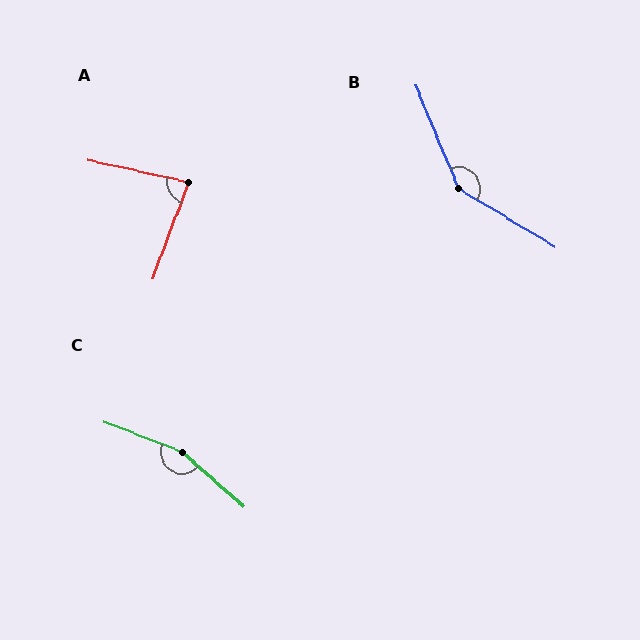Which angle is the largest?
C, at approximately 160 degrees.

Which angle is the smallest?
A, at approximately 82 degrees.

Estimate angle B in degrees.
Approximately 144 degrees.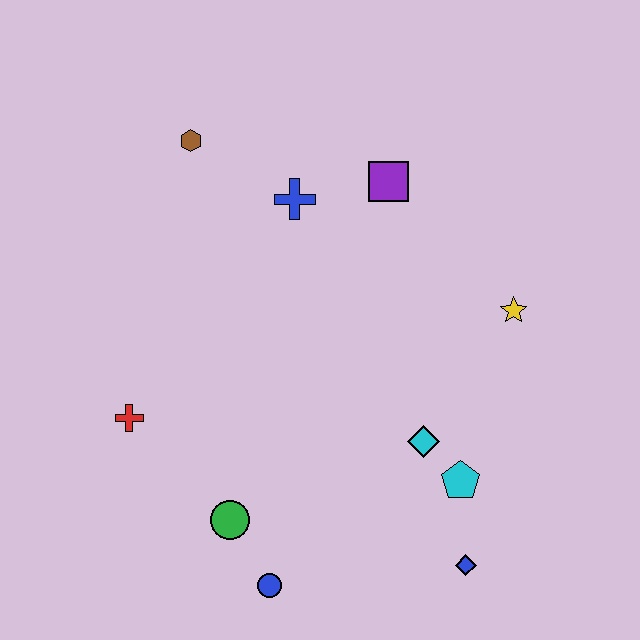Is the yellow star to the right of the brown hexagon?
Yes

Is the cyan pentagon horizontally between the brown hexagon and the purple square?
No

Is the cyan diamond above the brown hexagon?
No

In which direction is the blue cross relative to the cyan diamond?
The blue cross is above the cyan diamond.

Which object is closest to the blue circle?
The green circle is closest to the blue circle.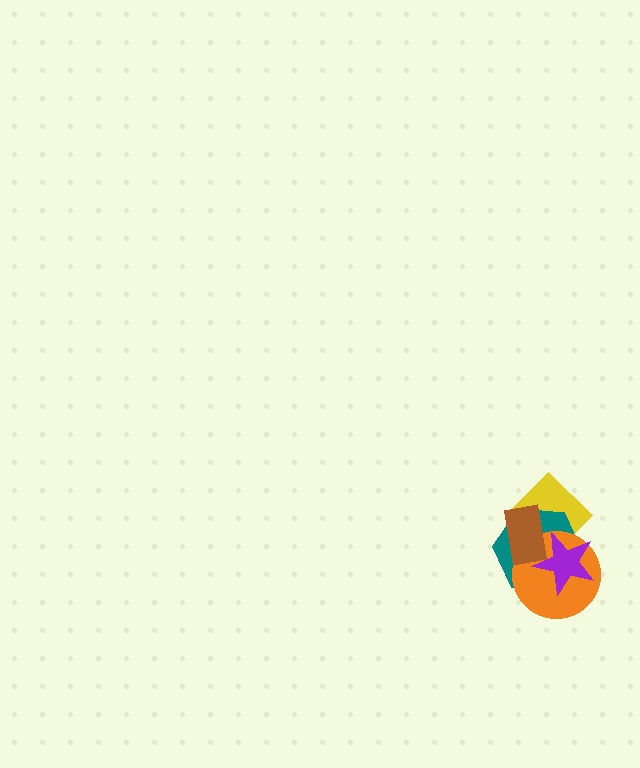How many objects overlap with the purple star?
4 objects overlap with the purple star.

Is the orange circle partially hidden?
Yes, it is partially covered by another shape.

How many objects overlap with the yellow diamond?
4 objects overlap with the yellow diamond.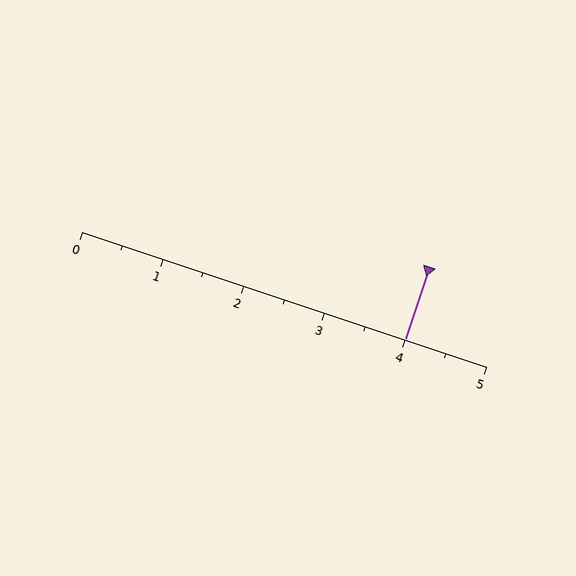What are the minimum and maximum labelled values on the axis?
The axis runs from 0 to 5.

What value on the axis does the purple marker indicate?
The marker indicates approximately 4.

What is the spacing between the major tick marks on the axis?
The major ticks are spaced 1 apart.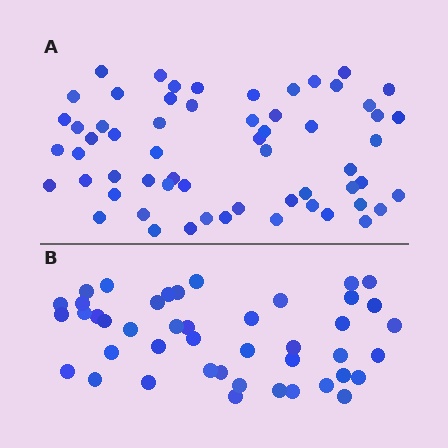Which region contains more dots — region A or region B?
Region A (the top region) has more dots.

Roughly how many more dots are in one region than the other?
Region A has approximately 15 more dots than region B.